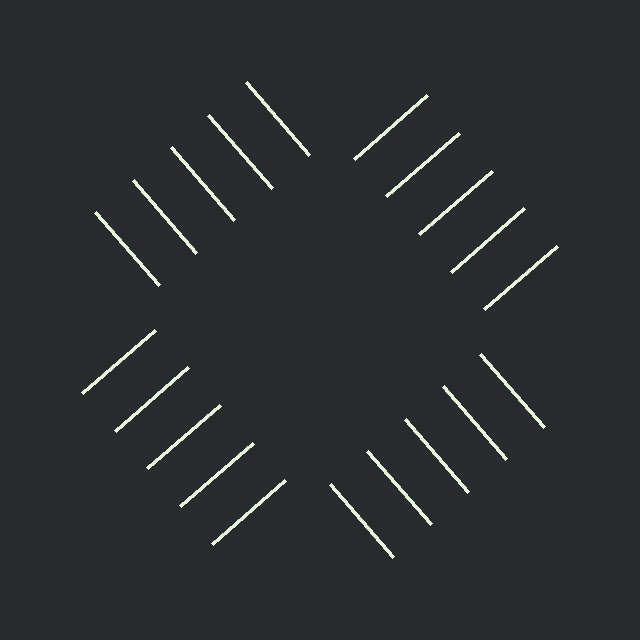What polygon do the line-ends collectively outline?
An illusory square — the line segments terminate on its edges but no continuous stroke is drawn.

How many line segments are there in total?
20 — 5 along each of the 4 edges.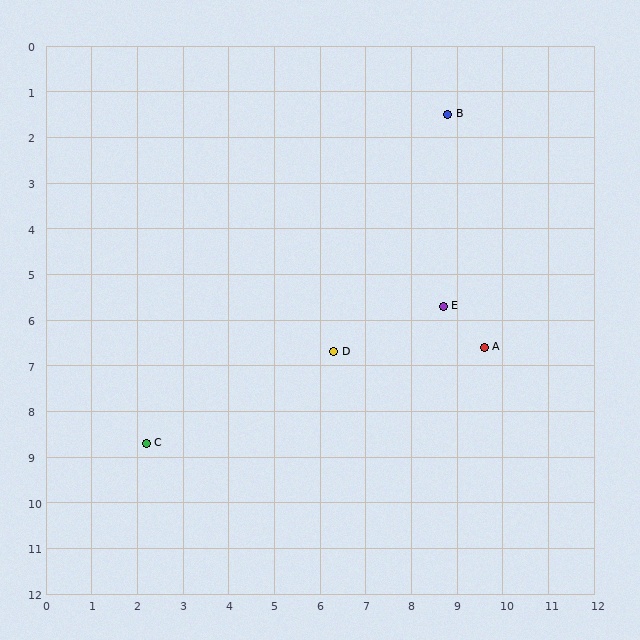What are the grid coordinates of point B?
Point B is at approximately (8.8, 1.5).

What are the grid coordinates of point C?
Point C is at approximately (2.2, 8.7).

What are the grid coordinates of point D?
Point D is at approximately (6.3, 6.7).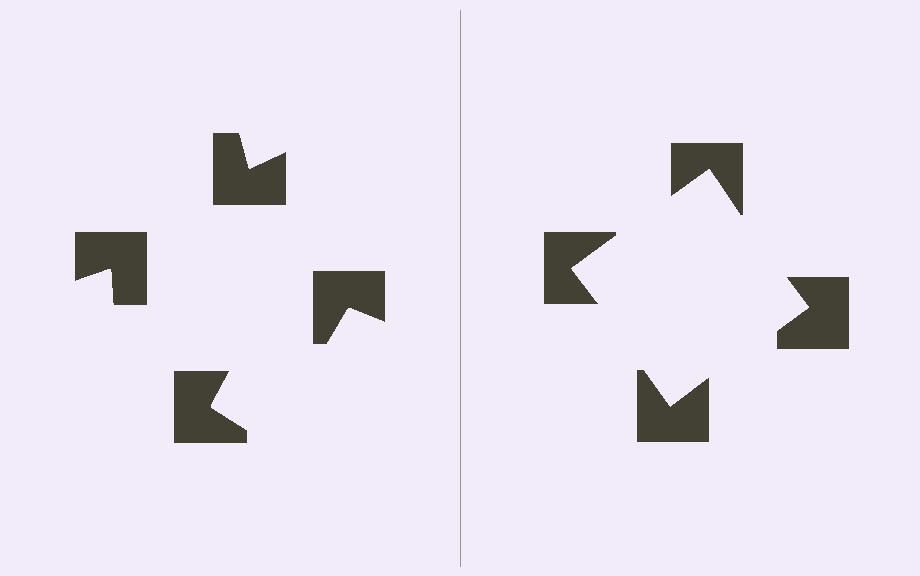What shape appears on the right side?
An illusory square.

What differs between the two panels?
The notched squares are positioned identically on both sides; only the wedge orientations differ. On the right they align to a square; on the left they are misaligned.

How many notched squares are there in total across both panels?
8 — 4 on each side.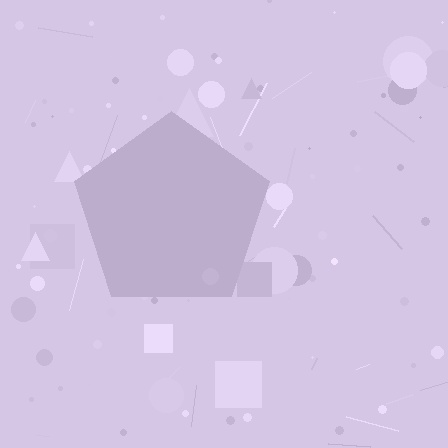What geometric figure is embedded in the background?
A pentagon is embedded in the background.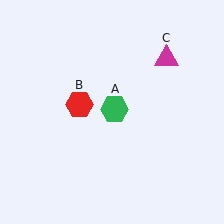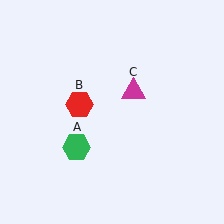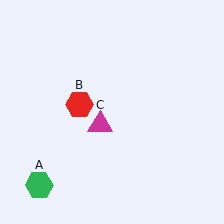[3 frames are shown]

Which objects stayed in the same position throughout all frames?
Red hexagon (object B) remained stationary.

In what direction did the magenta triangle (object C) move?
The magenta triangle (object C) moved down and to the left.